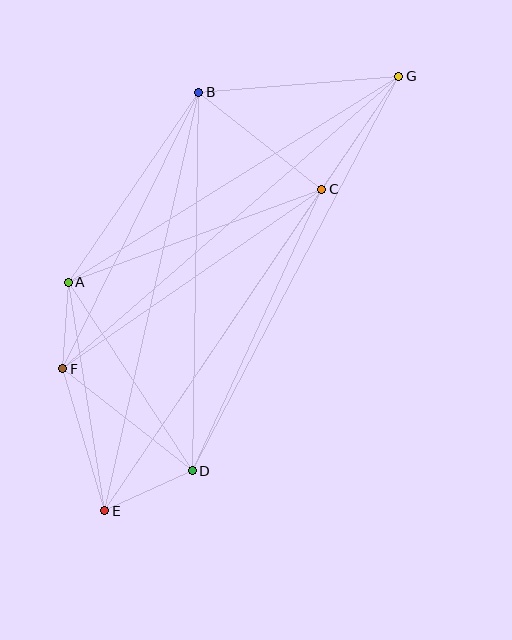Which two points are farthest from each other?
Points E and G are farthest from each other.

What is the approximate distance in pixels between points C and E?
The distance between C and E is approximately 388 pixels.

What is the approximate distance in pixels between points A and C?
The distance between A and C is approximately 270 pixels.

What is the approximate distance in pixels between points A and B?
The distance between A and B is approximately 231 pixels.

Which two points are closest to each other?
Points A and F are closest to each other.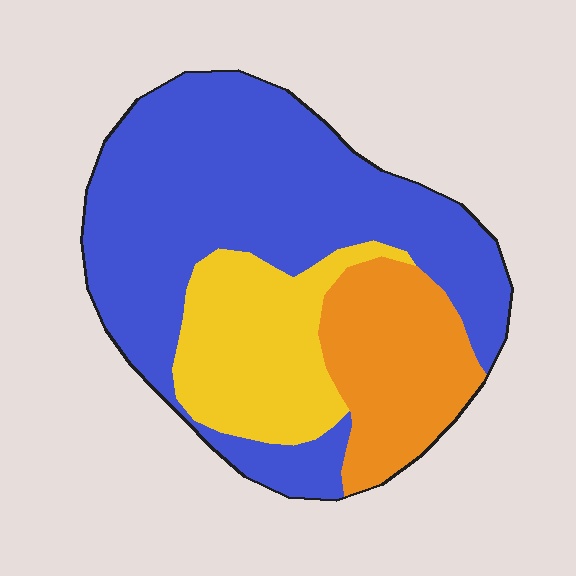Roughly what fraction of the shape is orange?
Orange takes up about one fifth (1/5) of the shape.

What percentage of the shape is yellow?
Yellow takes up about one fifth (1/5) of the shape.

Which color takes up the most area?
Blue, at roughly 60%.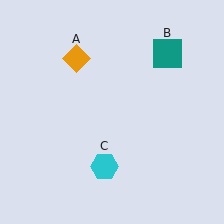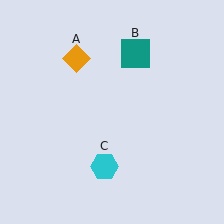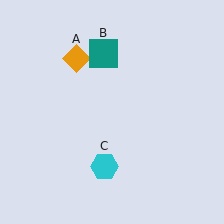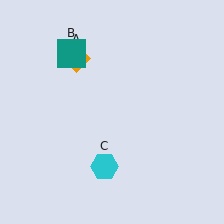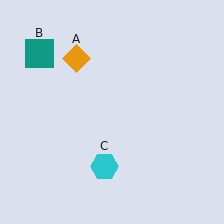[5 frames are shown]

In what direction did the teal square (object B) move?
The teal square (object B) moved left.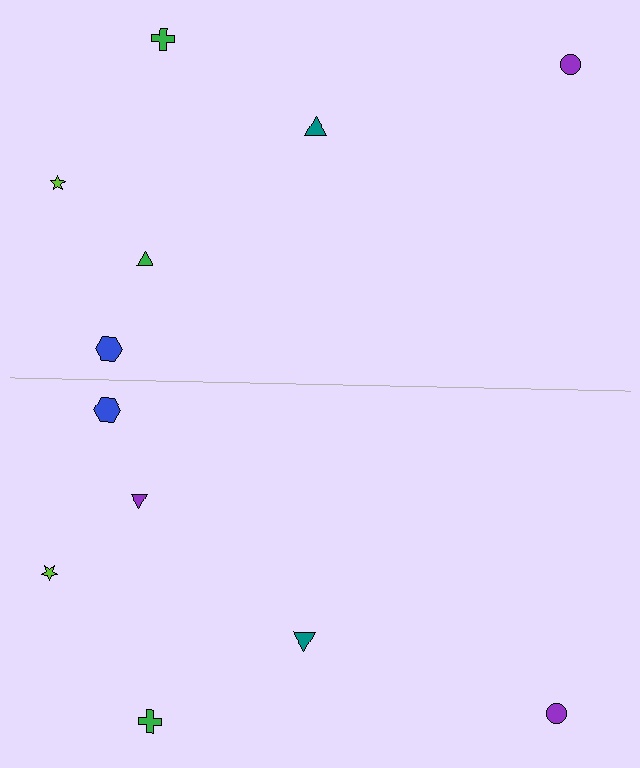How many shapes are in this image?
There are 12 shapes in this image.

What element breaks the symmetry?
The purple triangle on the bottom side breaks the symmetry — its mirror counterpart is green.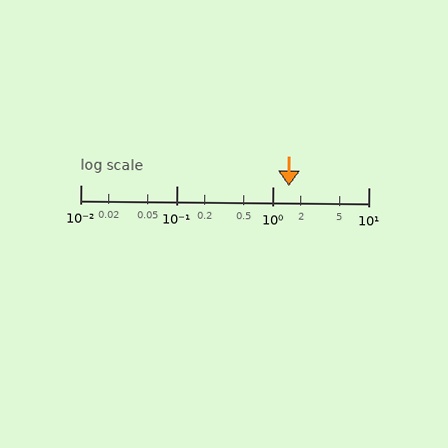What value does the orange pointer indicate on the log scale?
The pointer indicates approximately 1.5.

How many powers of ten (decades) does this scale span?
The scale spans 3 decades, from 0.01 to 10.